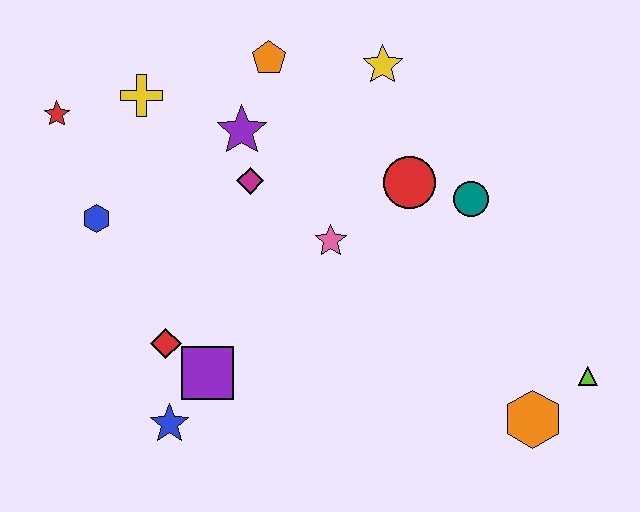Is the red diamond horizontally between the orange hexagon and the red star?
Yes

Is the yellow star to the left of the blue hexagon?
No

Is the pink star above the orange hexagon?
Yes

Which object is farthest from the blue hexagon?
The lime triangle is farthest from the blue hexagon.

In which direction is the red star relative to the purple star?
The red star is to the left of the purple star.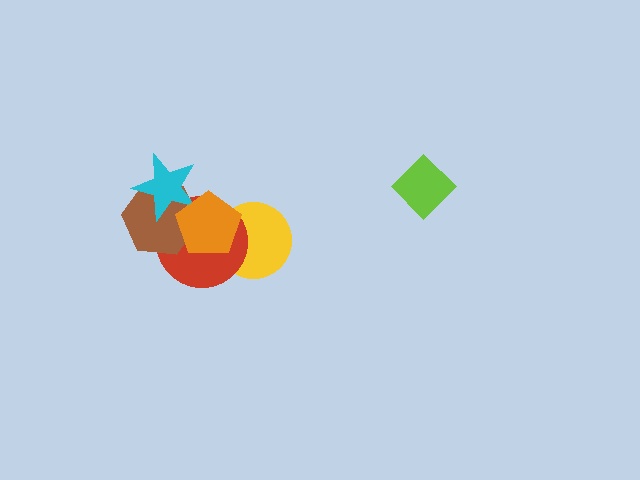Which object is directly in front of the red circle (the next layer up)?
The brown hexagon is directly in front of the red circle.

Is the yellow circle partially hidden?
Yes, it is partially covered by another shape.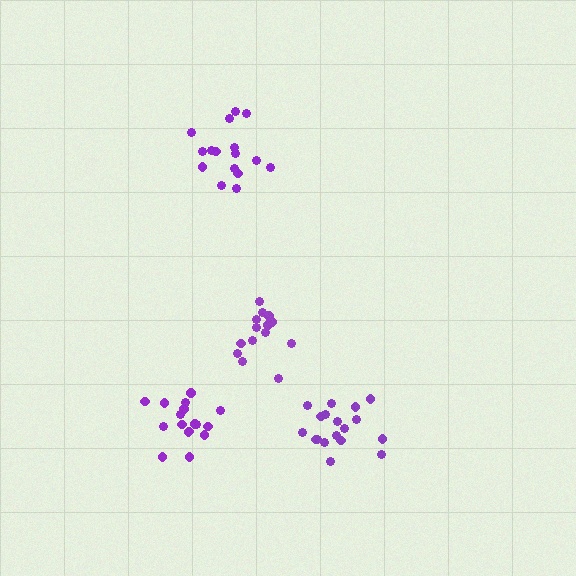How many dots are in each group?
Group 1: 16 dots, Group 2: 17 dots, Group 3: 18 dots, Group 4: 14 dots (65 total).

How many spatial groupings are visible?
There are 4 spatial groupings.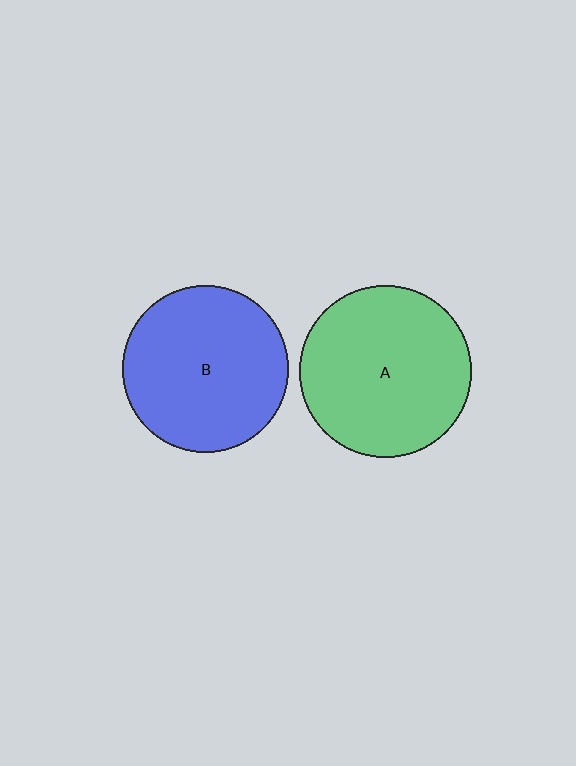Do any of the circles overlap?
No, none of the circles overlap.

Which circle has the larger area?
Circle A (green).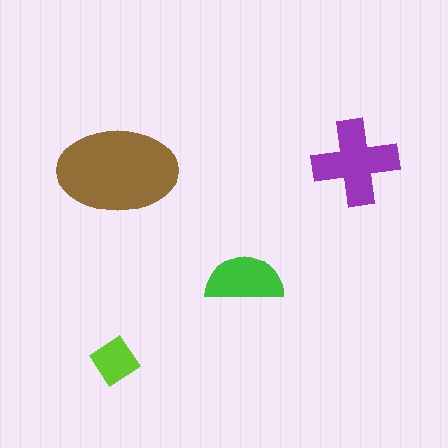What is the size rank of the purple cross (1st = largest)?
2nd.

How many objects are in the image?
There are 4 objects in the image.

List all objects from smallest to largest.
The lime diamond, the green semicircle, the purple cross, the brown ellipse.